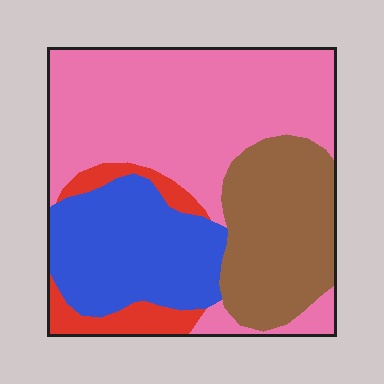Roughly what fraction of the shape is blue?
Blue takes up about one quarter (1/4) of the shape.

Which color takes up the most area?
Pink, at roughly 45%.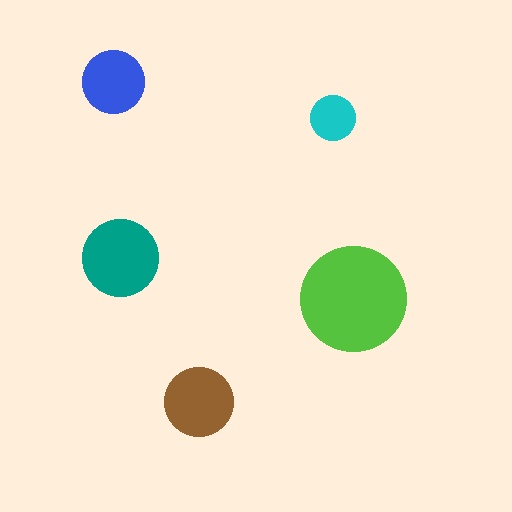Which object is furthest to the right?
The lime circle is rightmost.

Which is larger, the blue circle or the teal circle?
The teal one.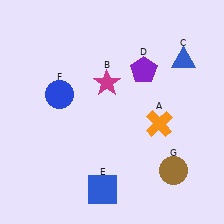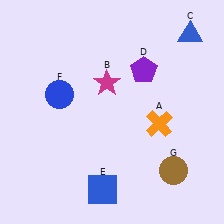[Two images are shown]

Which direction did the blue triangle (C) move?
The blue triangle (C) moved up.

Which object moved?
The blue triangle (C) moved up.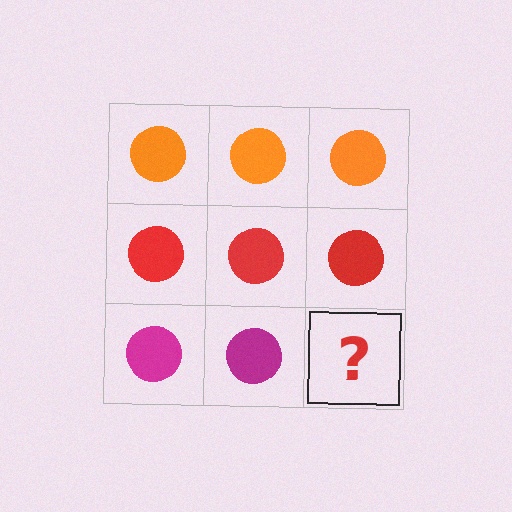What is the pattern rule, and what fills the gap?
The rule is that each row has a consistent color. The gap should be filled with a magenta circle.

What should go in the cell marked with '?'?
The missing cell should contain a magenta circle.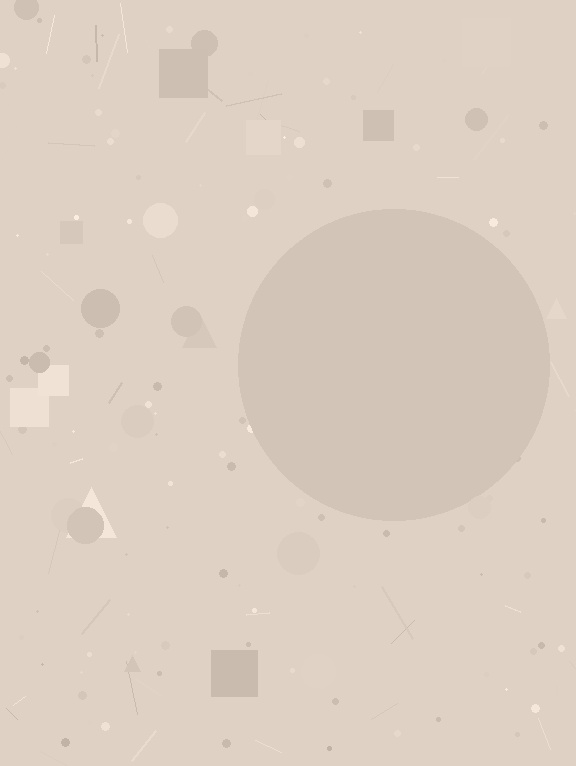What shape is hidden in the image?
A circle is hidden in the image.